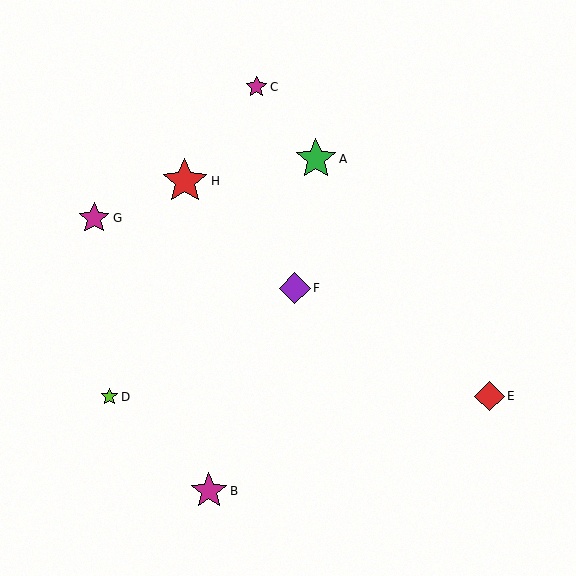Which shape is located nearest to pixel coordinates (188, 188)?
The red star (labeled H) at (185, 181) is nearest to that location.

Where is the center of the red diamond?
The center of the red diamond is at (489, 396).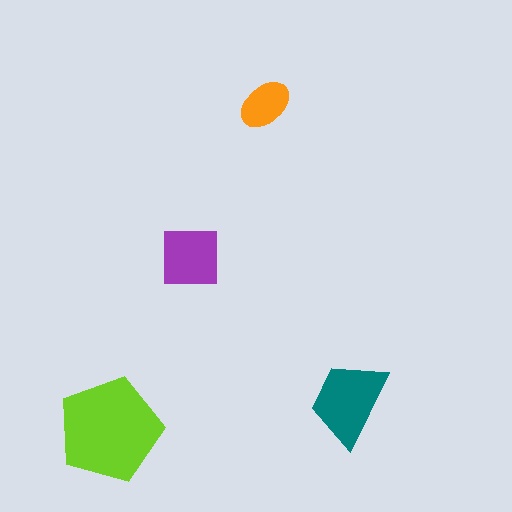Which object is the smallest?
The orange ellipse.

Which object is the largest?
The lime pentagon.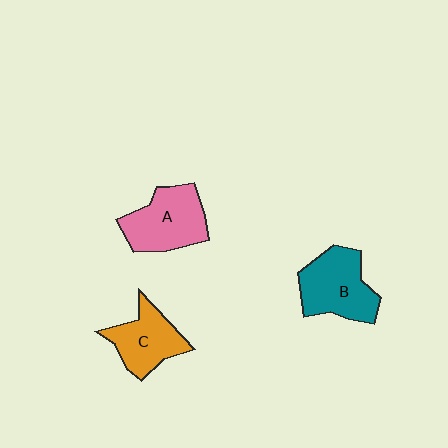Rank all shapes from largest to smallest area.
From largest to smallest: B (teal), A (pink), C (orange).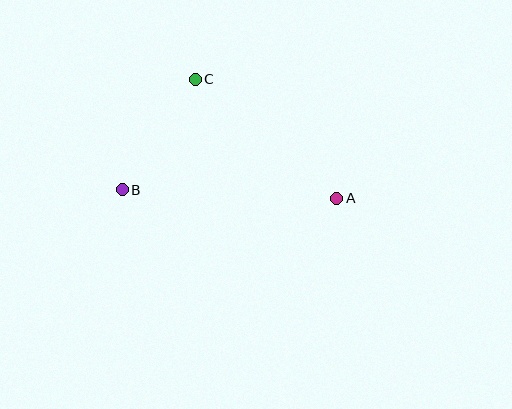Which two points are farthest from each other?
Points A and B are farthest from each other.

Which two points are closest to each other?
Points B and C are closest to each other.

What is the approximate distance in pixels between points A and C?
The distance between A and C is approximately 185 pixels.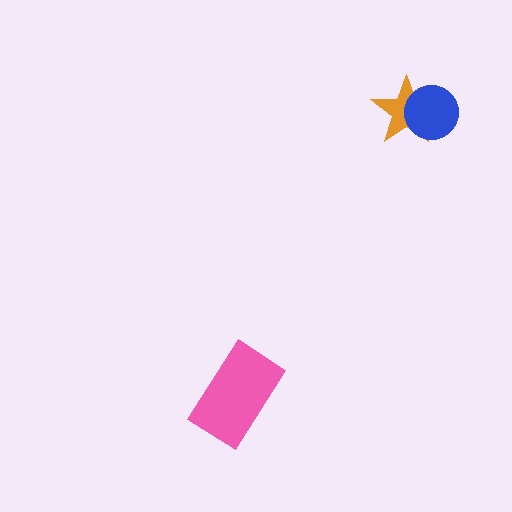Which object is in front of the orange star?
The blue circle is in front of the orange star.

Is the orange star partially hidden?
Yes, it is partially covered by another shape.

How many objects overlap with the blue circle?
1 object overlaps with the blue circle.